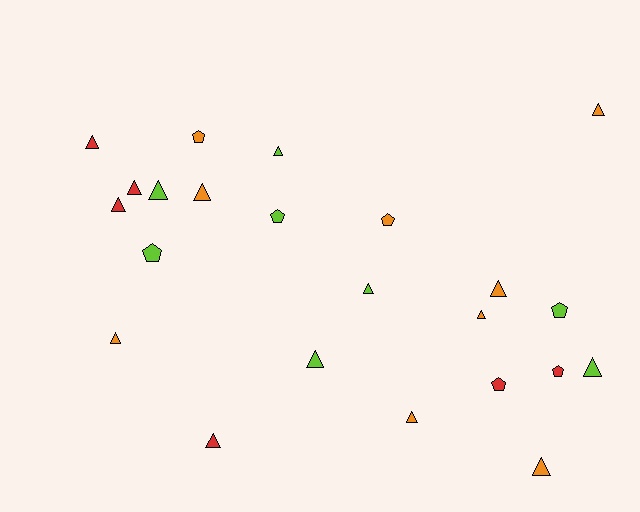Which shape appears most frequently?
Triangle, with 16 objects.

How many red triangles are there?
There are 4 red triangles.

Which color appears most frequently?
Orange, with 9 objects.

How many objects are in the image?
There are 23 objects.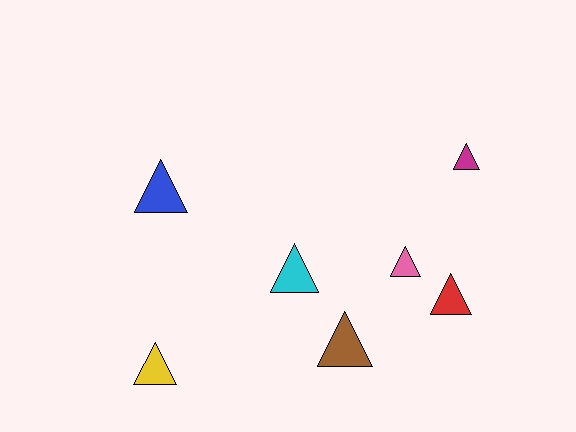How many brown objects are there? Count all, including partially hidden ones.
There is 1 brown object.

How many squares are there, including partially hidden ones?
There are no squares.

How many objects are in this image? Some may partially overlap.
There are 7 objects.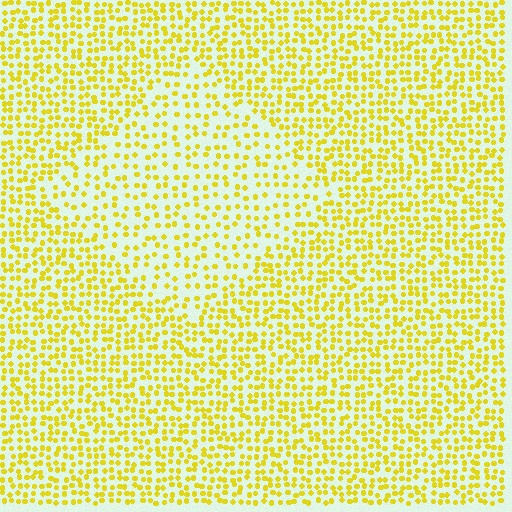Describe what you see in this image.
The image contains small yellow elements arranged at two different densities. A diamond-shaped region is visible where the elements are less densely packed than the surrounding area.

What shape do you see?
I see a diamond.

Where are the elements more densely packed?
The elements are more densely packed outside the diamond boundary.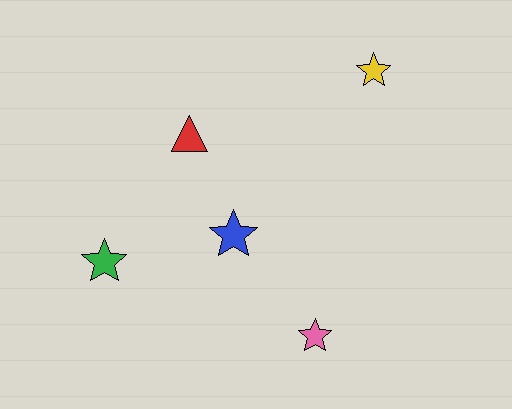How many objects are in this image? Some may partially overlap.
There are 5 objects.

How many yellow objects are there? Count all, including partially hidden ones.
There is 1 yellow object.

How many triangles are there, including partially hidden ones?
There is 1 triangle.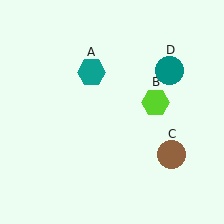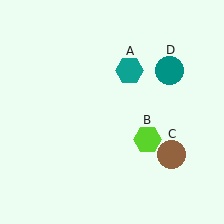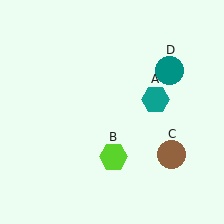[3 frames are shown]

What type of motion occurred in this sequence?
The teal hexagon (object A), lime hexagon (object B) rotated clockwise around the center of the scene.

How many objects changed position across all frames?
2 objects changed position: teal hexagon (object A), lime hexagon (object B).